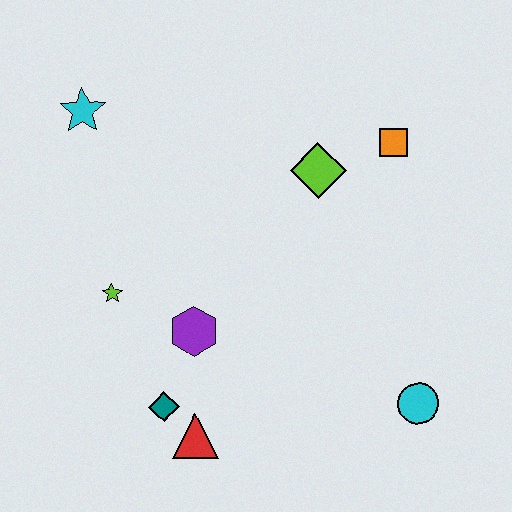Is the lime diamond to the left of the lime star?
No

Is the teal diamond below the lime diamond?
Yes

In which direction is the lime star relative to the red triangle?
The lime star is above the red triangle.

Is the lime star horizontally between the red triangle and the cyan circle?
No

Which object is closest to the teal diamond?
The red triangle is closest to the teal diamond.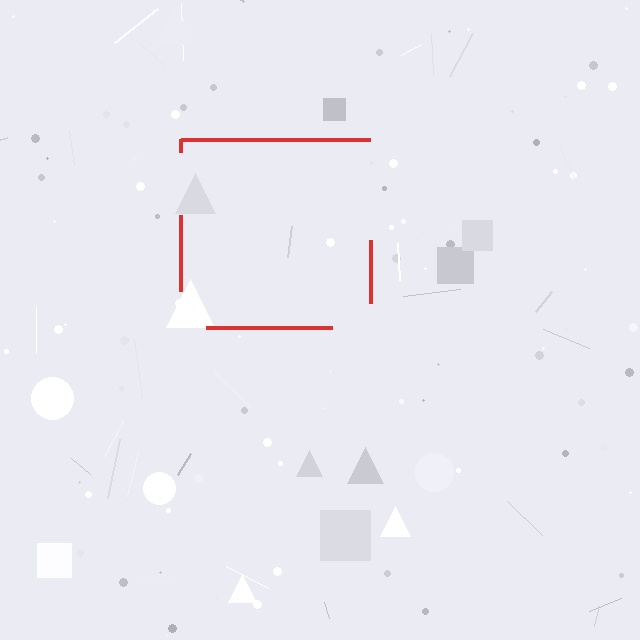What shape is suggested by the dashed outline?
The dashed outline suggests a square.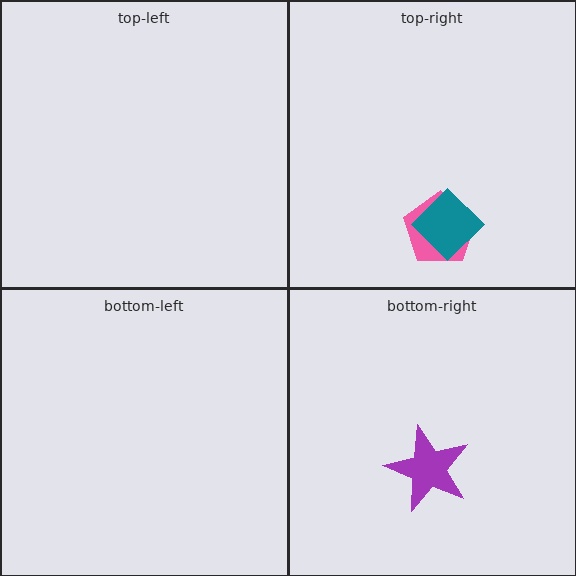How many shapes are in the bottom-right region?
1.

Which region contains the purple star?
The bottom-right region.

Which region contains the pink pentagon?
The top-right region.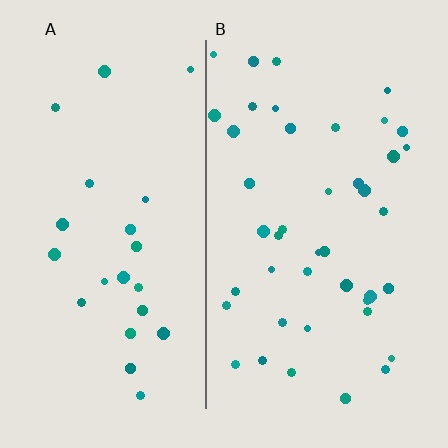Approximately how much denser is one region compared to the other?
Approximately 1.8× — region B over region A.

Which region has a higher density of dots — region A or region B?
B (the right).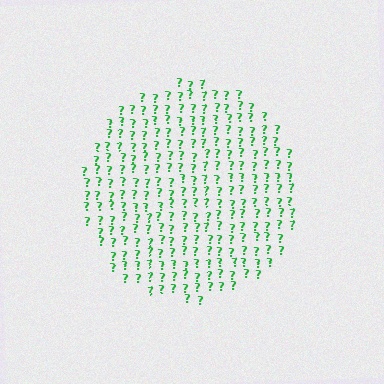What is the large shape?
The large shape is a circle.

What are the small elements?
The small elements are question marks.